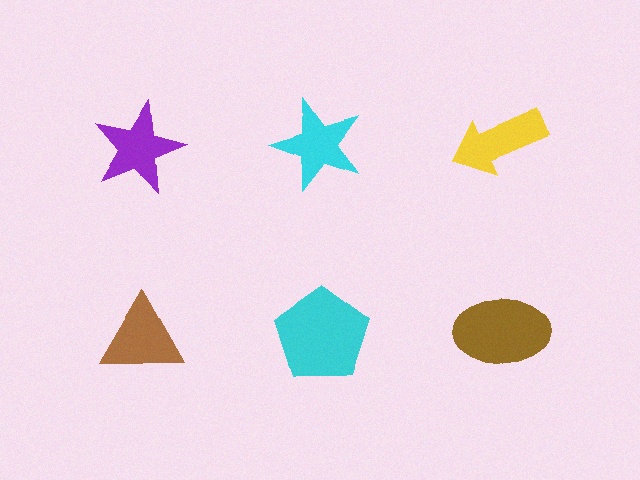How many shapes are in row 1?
3 shapes.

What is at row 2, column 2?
A cyan pentagon.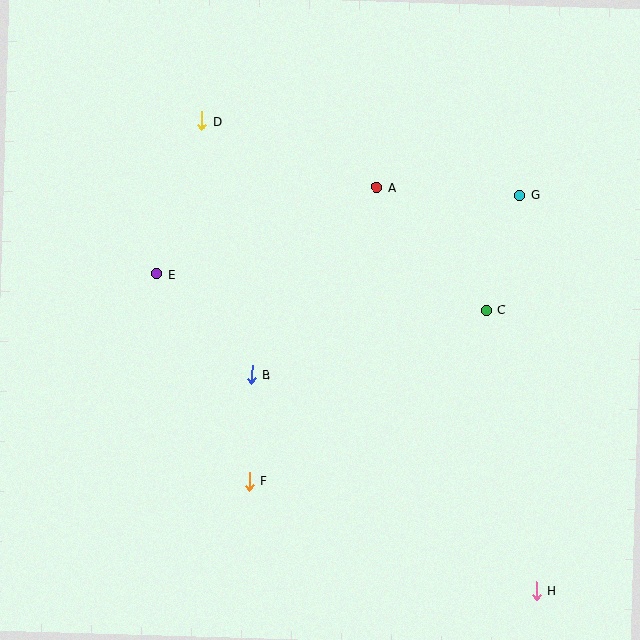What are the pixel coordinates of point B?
Point B is at (252, 375).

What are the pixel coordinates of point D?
Point D is at (202, 121).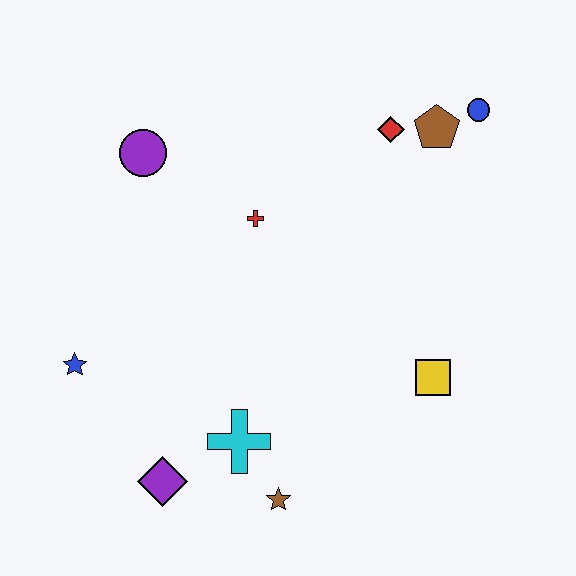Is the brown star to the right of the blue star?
Yes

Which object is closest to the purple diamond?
The cyan cross is closest to the purple diamond.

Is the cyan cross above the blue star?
No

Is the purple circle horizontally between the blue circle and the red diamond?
No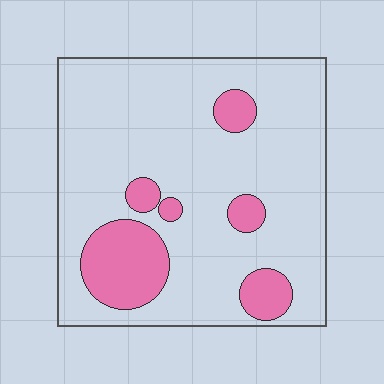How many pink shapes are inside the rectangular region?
6.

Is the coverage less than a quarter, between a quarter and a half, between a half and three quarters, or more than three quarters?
Less than a quarter.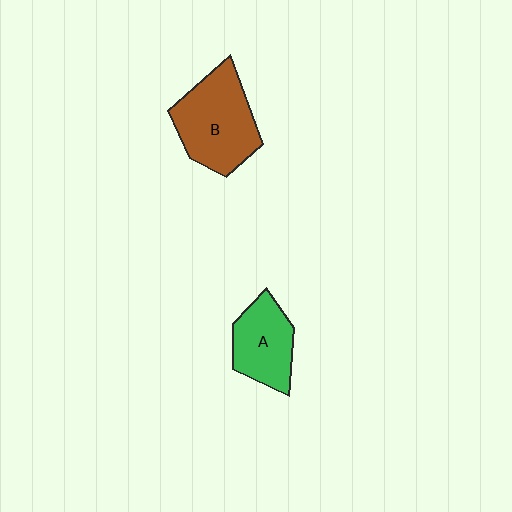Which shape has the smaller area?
Shape A (green).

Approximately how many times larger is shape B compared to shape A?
Approximately 1.4 times.